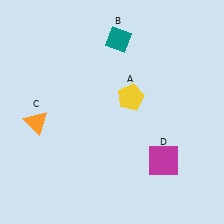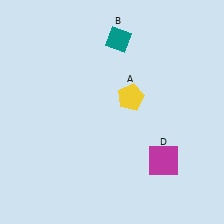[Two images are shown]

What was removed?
The orange triangle (C) was removed in Image 2.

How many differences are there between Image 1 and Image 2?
There is 1 difference between the two images.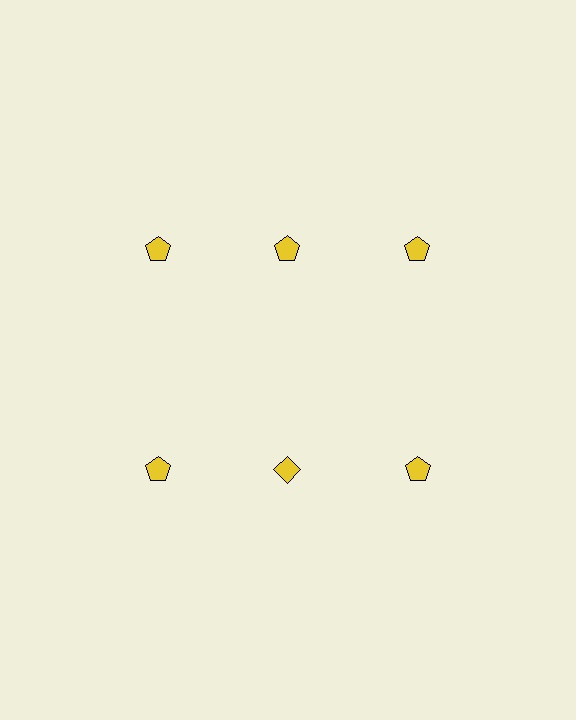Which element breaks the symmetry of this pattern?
The yellow diamond in the second row, second from left column breaks the symmetry. All other shapes are yellow pentagons.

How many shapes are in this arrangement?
There are 6 shapes arranged in a grid pattern.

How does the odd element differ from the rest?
It has a different shape: diamond instead of pentagon.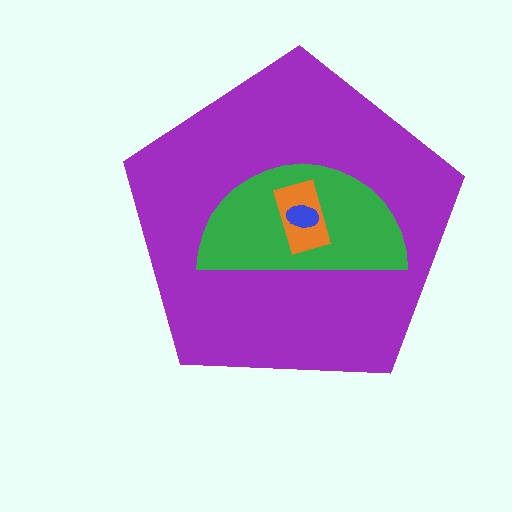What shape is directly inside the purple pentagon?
The green semicircle.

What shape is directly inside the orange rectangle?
The blue ellipse.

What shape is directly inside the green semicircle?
The orange rectangle.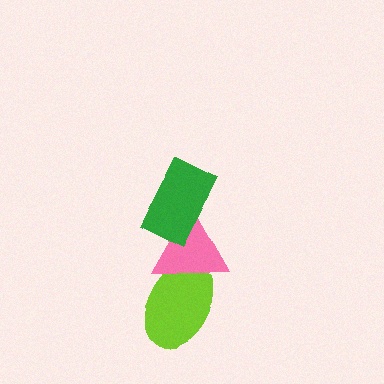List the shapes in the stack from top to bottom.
From top to bottom: the green rectangle, the pink triangle, the lime ellipse.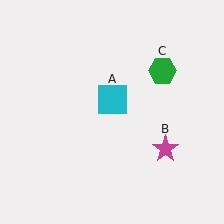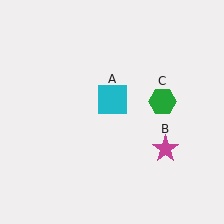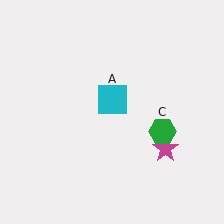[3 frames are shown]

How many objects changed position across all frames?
1 object changed position: green hexagon (object C).